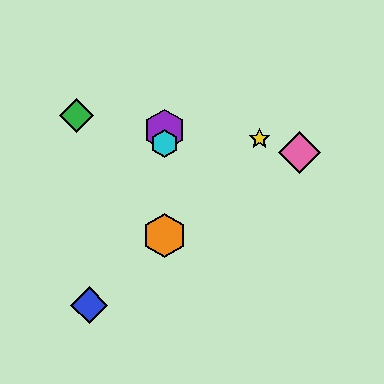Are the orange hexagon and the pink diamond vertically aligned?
No, the orange hexagon is at x≈164 and the pink diamond is at x≈300.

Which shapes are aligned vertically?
The red star, the purple hexagon, the orange hexagon, the cyan hexagon are aligned vertically.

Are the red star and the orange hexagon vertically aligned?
Yes, both are at x≈164.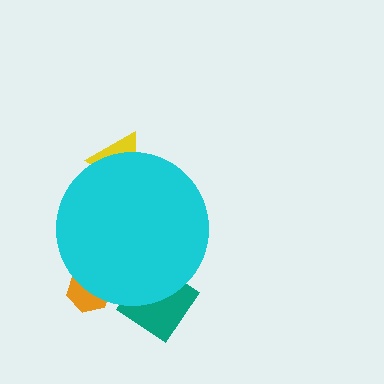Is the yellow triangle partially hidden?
Yes, the yellow triangle is partially hidden behind the cyan circle.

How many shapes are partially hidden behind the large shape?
3 shapes are partially hidden.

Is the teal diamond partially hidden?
Yes, the teal diamond is partially hidden behind the cyan circle.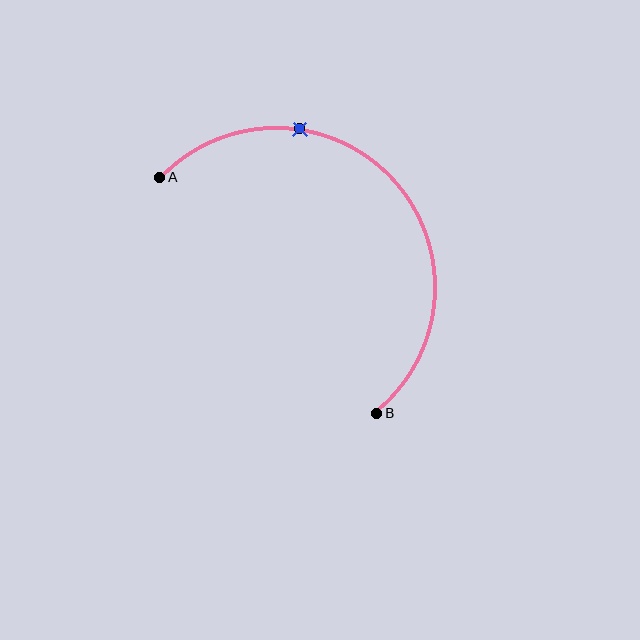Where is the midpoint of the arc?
The arc midpoint is the point on the curve farthest from the straight line joining A and B. It sits above and to the right of that line.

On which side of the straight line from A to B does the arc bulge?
The arc bulges above and to the right of the straight line connecting A and B.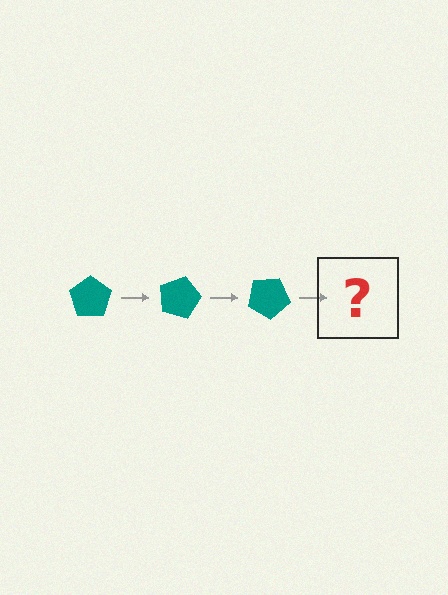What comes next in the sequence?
The next element should be a teal pentagon rotated 45 degrees.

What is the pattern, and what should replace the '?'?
The pattern is that the pentagon rotates 15 degrees each step. The '?' should be a teal pentagon rotated 45 degrees.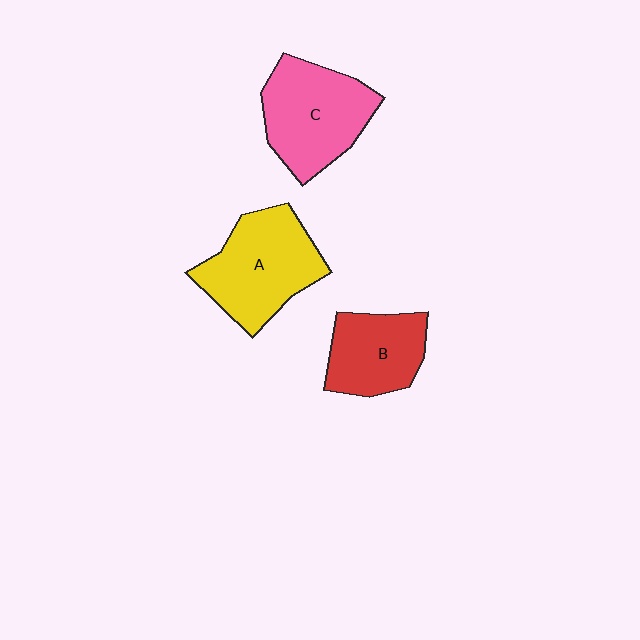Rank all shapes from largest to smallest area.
From largest to smallest: A (yellow), C (pink), B (red).